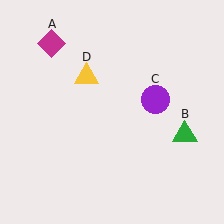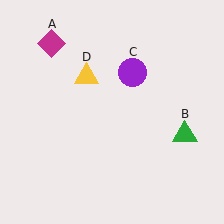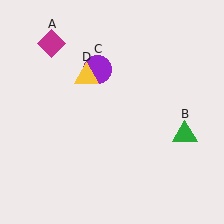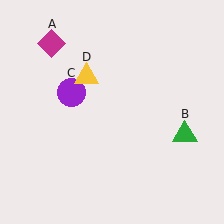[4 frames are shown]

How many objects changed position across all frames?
1 object changed position: purple circle (object C).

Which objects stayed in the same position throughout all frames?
Magenta diamond (object A) and green triangle (object B) and yellow triangle (object D) remained stationary.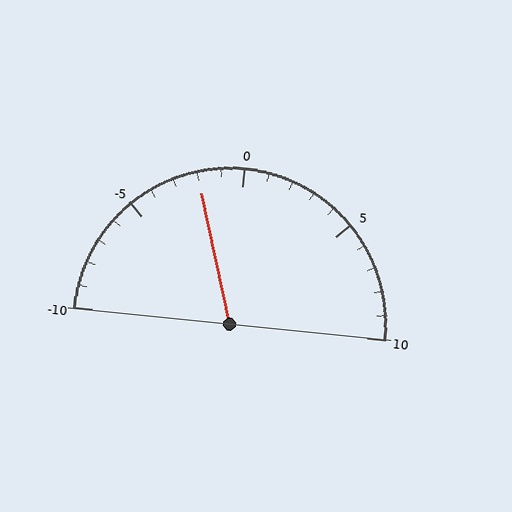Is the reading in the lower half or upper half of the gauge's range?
The reading is in the lower half of the range (-10 to 10).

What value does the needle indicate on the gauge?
The needle indicates approximately -2.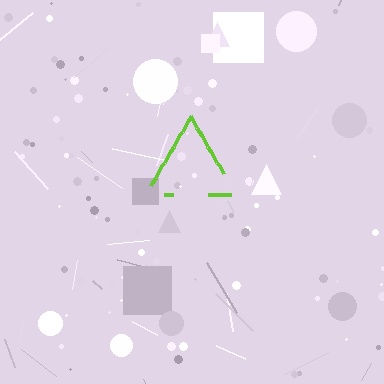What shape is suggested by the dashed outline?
The dashed outline suggests a triangle.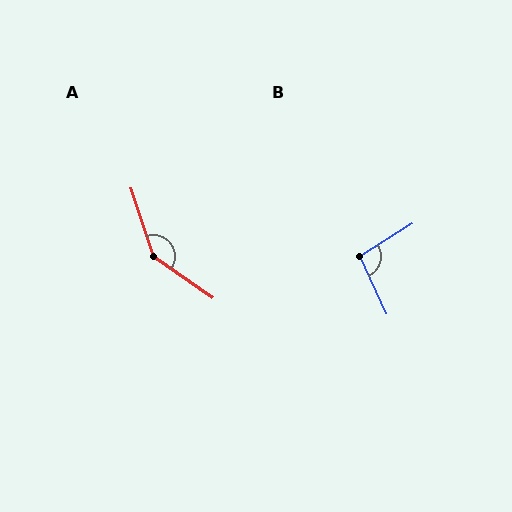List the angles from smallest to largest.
B (98°), A (143°).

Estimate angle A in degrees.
Approximately 143 degrees.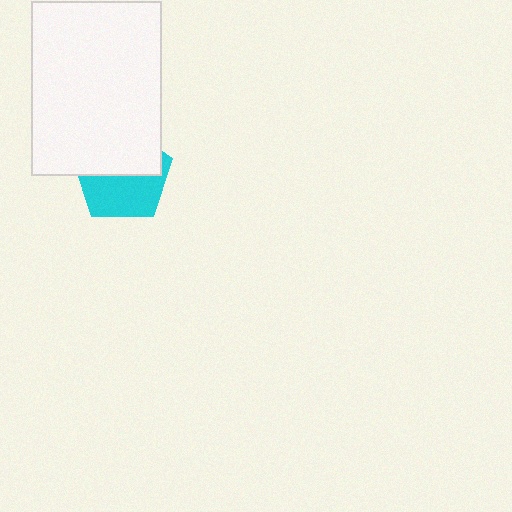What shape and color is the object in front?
The object in front is a white rectangle.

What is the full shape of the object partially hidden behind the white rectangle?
The partially hidden object is a cyan pentagon.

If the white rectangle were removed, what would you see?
You would see the complete cyan pentagon.